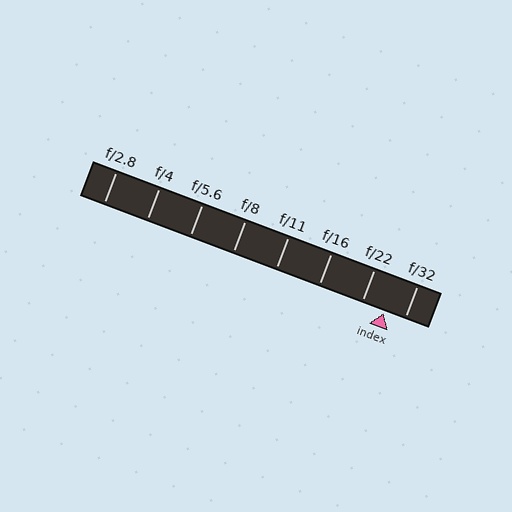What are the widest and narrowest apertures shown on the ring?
The widest aperture shown is f/2.8 and the narrowest is f/32.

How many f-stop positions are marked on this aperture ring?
There are 8 f-stop positions marked.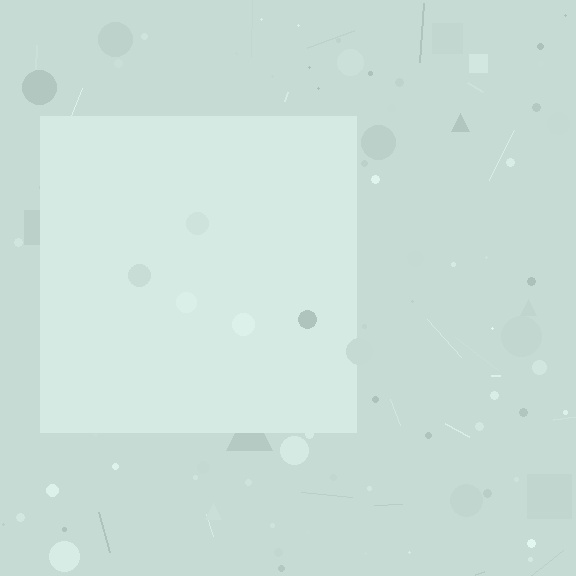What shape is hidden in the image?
A square is hidden in the image.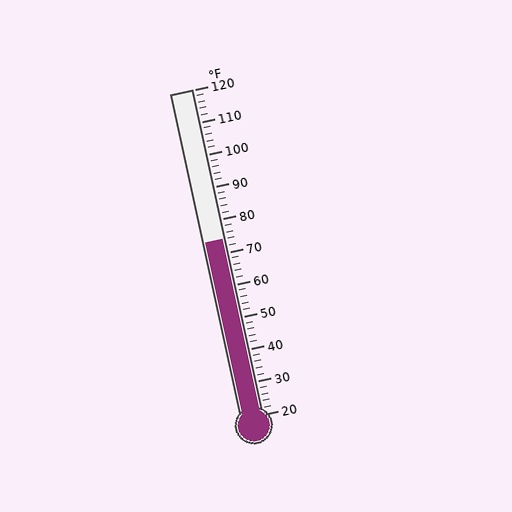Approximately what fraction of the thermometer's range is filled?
The thermometer is filled to approximately 55% of its range.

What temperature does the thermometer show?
The thermometer shows approximately 74°F.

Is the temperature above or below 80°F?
The temperature is below 80°F.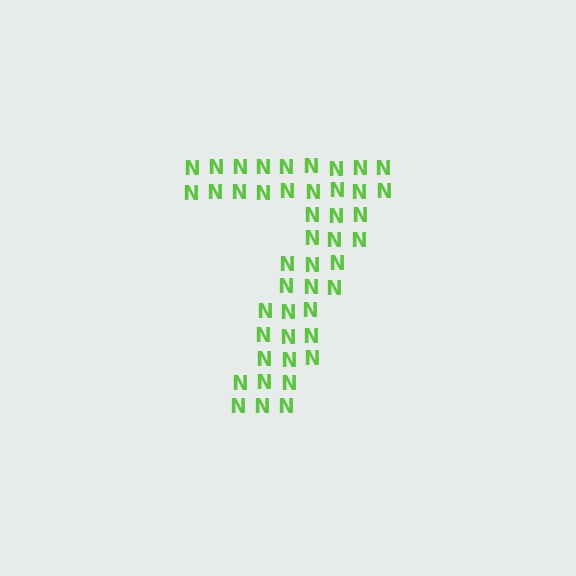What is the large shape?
The large shape is the digit 7.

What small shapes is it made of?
It is made of small letter N's.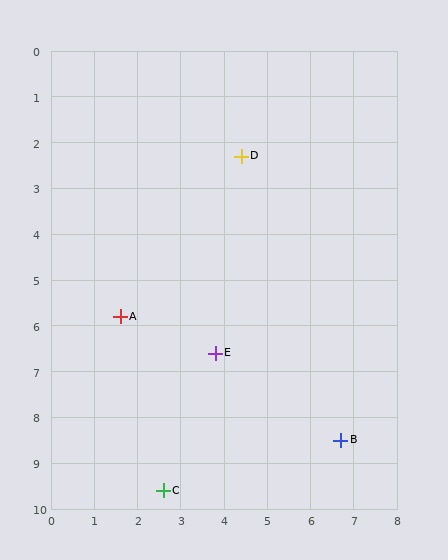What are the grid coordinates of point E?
Point E is at approximately (3.8, 6.6).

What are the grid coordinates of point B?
Point B is at approximately (6.7, 8.5).